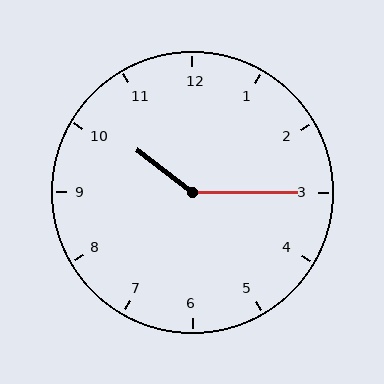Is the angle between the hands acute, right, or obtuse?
It is obtuse.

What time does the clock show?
10:15.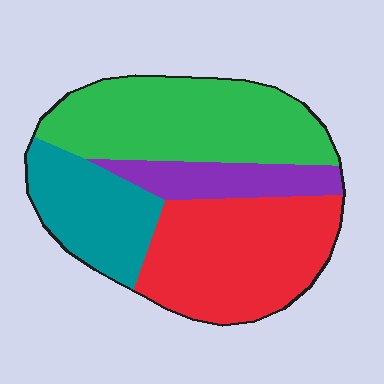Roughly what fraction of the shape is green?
Green takes up about one third (1/3) of the shape.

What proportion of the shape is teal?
Teal covers roughly 20% of the shape.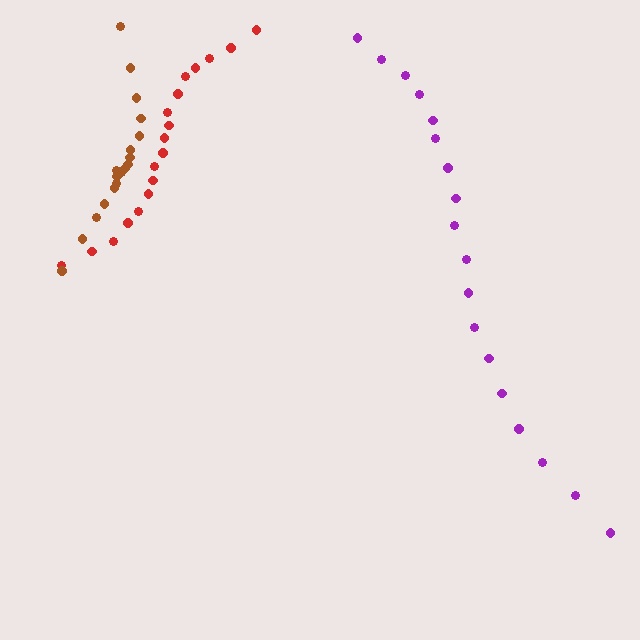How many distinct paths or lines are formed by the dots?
There are 3 distinct paths.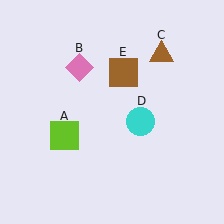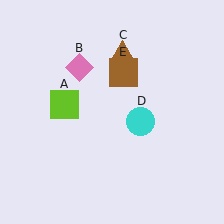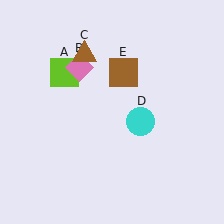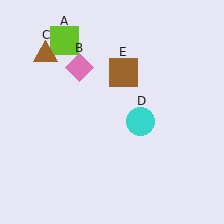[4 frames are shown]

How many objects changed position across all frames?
2 objects changed position: lime square (object A), brown triangle (object C).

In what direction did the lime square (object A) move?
The lime square (object A) moved up.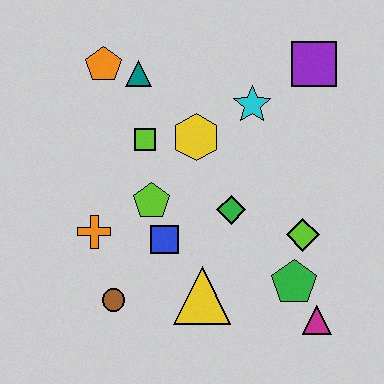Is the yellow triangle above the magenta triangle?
Yes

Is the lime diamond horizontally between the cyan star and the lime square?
No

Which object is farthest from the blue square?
The purple square is farthest from the blue square.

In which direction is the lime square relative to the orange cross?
The lime square is above the orange cross.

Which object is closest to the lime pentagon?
The blue square is closest to the lime pentagon.